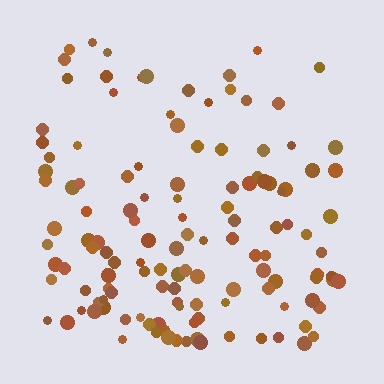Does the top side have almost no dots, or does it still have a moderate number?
Still a moderate number, just noticeably fewer than the bottom.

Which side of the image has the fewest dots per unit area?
The top.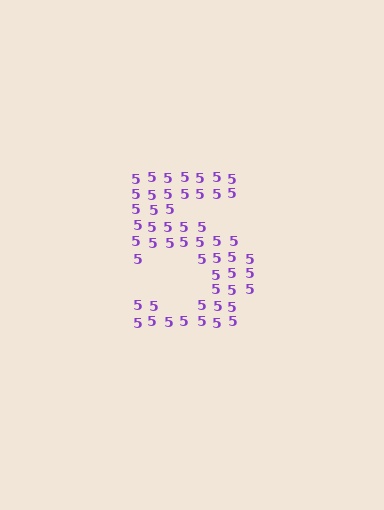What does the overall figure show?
The overall figure shows the digit 5.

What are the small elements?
The small elements are digit 5's.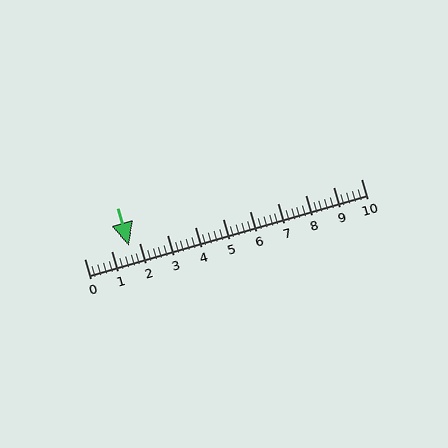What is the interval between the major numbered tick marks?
The major tick marks are spaced 1 units apart.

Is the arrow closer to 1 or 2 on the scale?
The arrow is closer to 2.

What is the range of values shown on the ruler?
The ruler shows values from 0 to 10.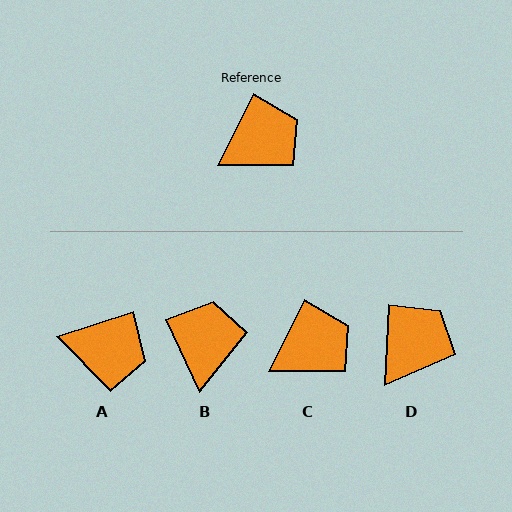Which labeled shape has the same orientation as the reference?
C.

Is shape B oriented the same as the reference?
No, it is off by about 52 degrees.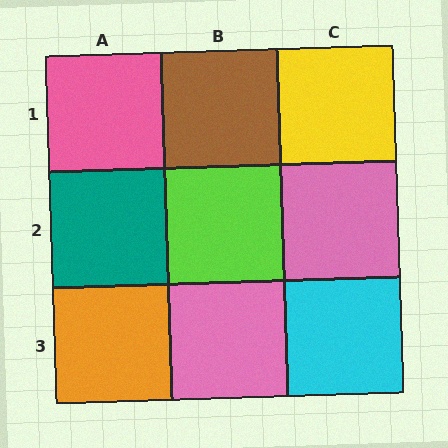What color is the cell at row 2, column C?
Pink.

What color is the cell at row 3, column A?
Orange.